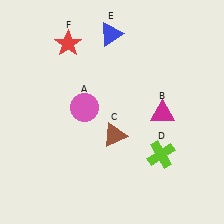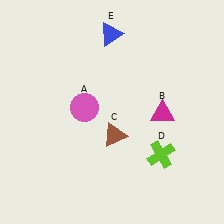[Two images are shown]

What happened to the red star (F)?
The red star (F) was removed in Image 2. It was in the top-left area of Image 1.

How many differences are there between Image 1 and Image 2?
There is 1 difference between the two images.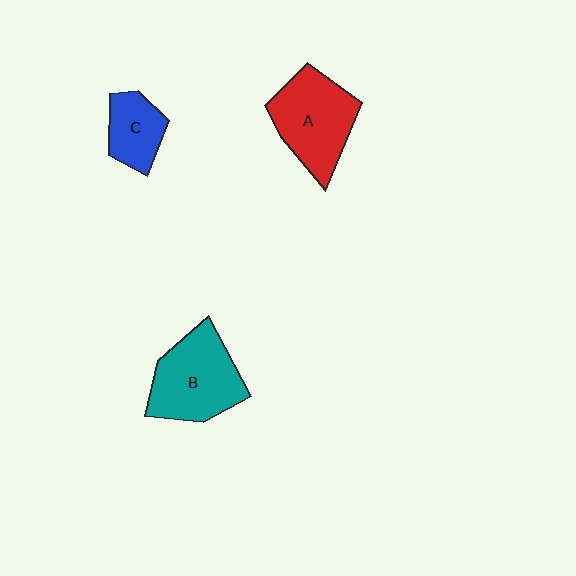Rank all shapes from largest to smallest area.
From largest to smallest: B (teal), A (red), C (blue).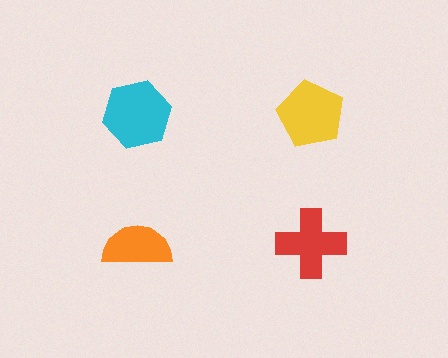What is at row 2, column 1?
An orange semicircle.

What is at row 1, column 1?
A cyan hexagon.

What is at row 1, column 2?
A yellow pentagon.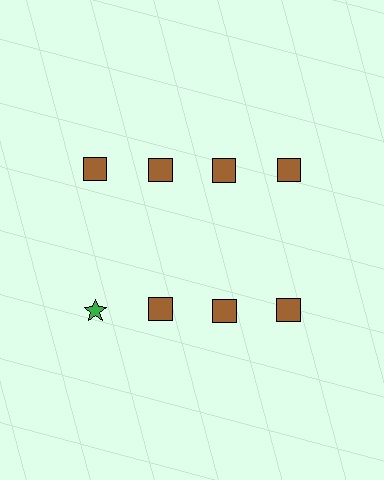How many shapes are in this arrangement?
There are 8 shapes arranged in a grid pattern.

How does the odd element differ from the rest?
It differs in both color (green instead of brown) and shape (star instead of square).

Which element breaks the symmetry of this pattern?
The green star in the second row, leftmost column breaks the symmetry. All other shapes are brown squares.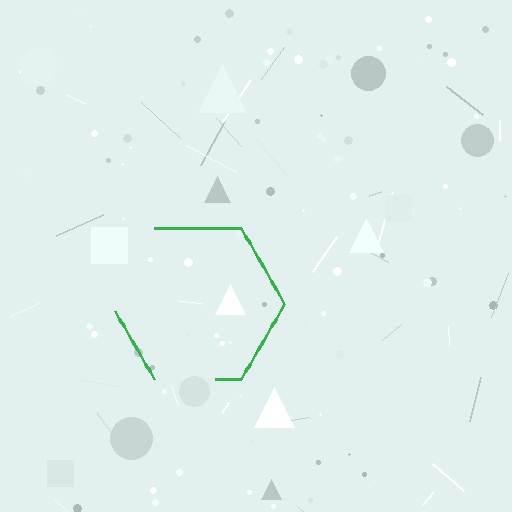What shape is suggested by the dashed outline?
The dashed outline suggests a hexagon.